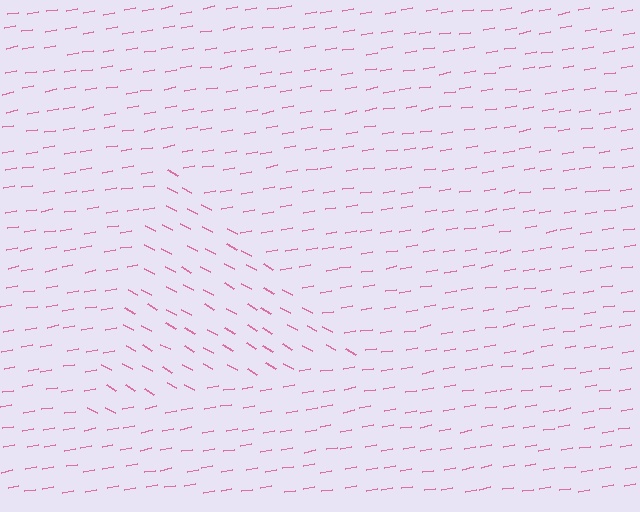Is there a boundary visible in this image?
Yes, there is a texture boundary formed by a change in line orientation.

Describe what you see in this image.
The image is filled with small pink line segments. A triangle region in the image has lines oriented differently from the surrounding lines, creating a visible texture boundary.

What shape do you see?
I see a triangle.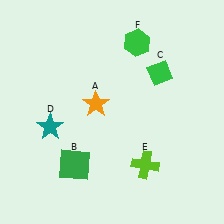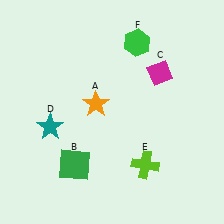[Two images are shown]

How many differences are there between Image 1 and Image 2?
There is 1 difference between the two images.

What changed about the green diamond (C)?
In Image 1, C is green. In Image 2, it changed to magenta.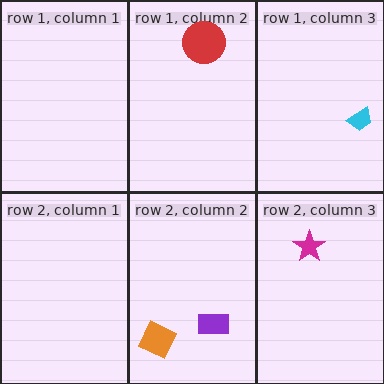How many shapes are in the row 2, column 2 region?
2.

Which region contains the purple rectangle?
The row 2, column 2 region.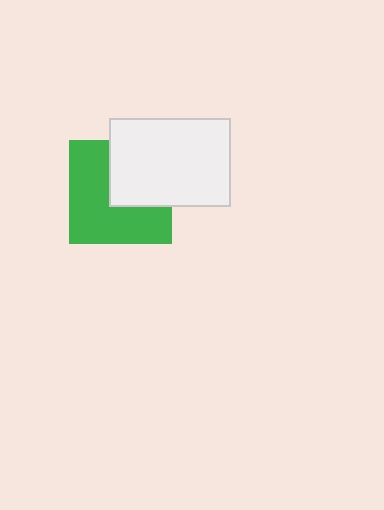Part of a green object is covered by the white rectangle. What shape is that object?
It is a square.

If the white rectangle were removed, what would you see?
You would see the complete green square.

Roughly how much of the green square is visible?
About half of it is visible (roughly 60%).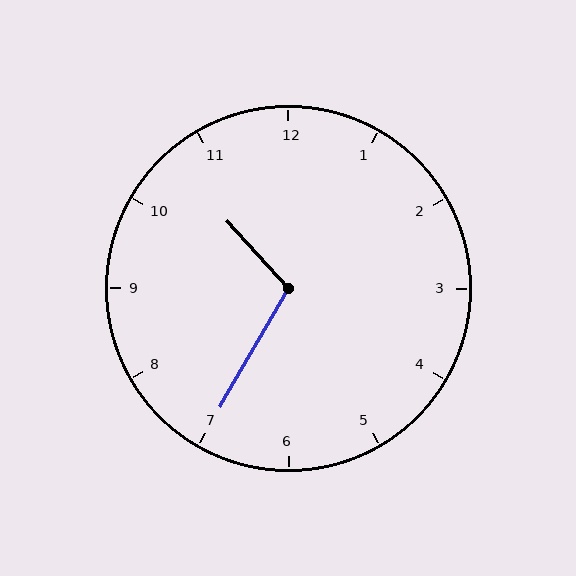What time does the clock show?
10:35.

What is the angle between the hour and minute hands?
Approximately 108 degrees.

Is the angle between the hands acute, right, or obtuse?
It is obtuse.